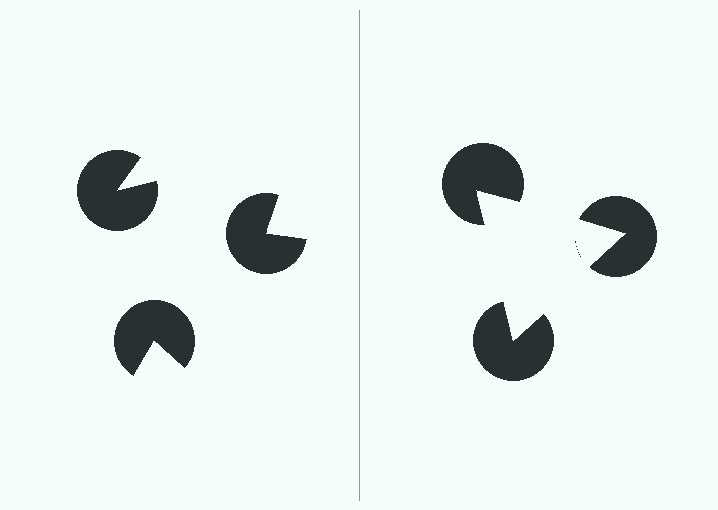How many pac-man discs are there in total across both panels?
6 — 3 on each side.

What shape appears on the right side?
An illusory triangle.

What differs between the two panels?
The pac-man discs are positioned identically on both sides; only the wedge orientations differ. On the right they align to a triangle; on the left they are misaligned.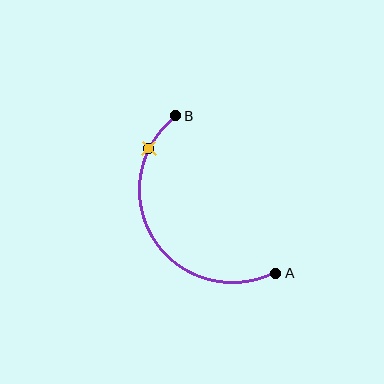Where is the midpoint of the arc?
The arc midpoint is the point on the curve farthest from the straight line joining A and B. It sits to the left of that line.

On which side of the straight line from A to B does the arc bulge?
The arc bulges to the left of the straight line connecting A and B.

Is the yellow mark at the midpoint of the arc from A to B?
No. The yellow mark lies on the arc but is closer to endpoint B. The arc midpoint would be at the point on the curve equidistant along the arc from both A and B.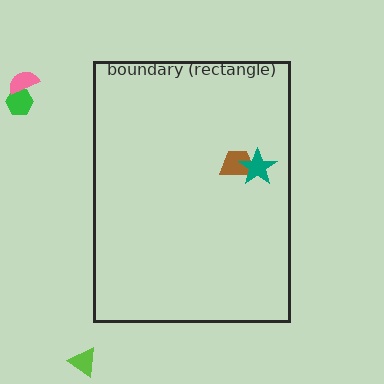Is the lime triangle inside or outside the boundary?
Outside.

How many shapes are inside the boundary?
2 inside, 3 outside.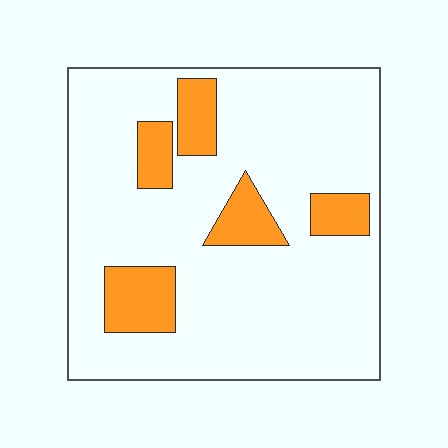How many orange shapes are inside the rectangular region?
5.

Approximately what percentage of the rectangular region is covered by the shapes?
Approximately 15%.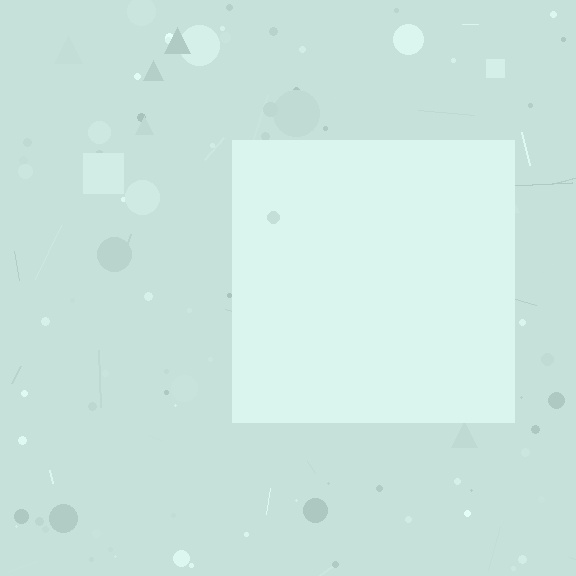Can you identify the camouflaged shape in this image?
The camouflaged shape is a square.